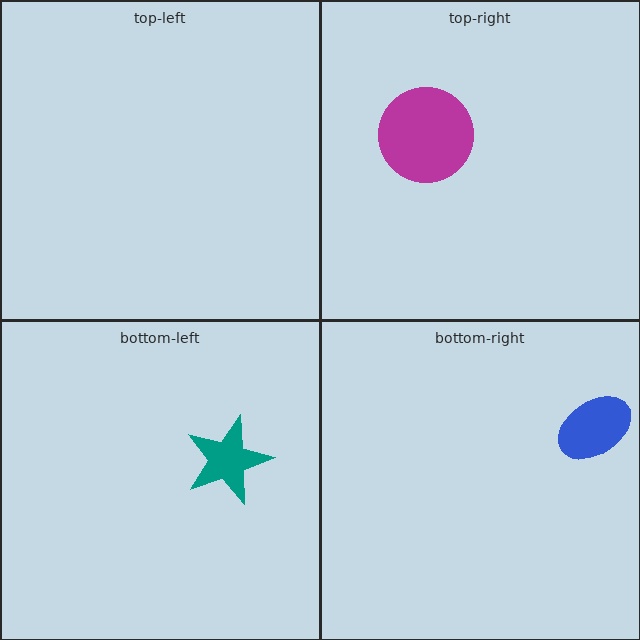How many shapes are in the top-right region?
1.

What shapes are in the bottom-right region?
The blue ellipse.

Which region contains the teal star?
The bottom-left region.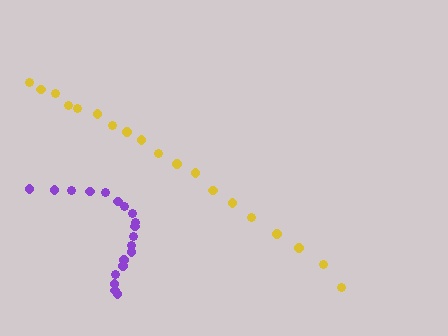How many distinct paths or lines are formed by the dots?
There are 2 distinct paths.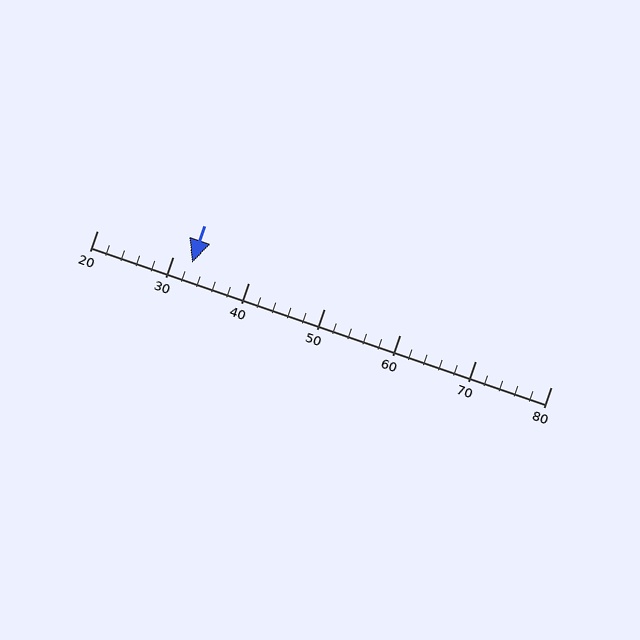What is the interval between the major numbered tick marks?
The major tick marks are spaced 10 units apart.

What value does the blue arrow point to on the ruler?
The blue arrow points to approximately 32.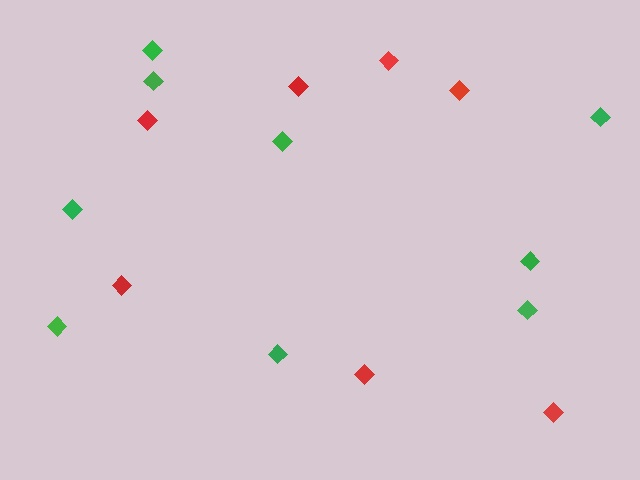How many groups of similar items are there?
There are 2 groups: one group of green diamonds (9) and one group of red diamonds (7).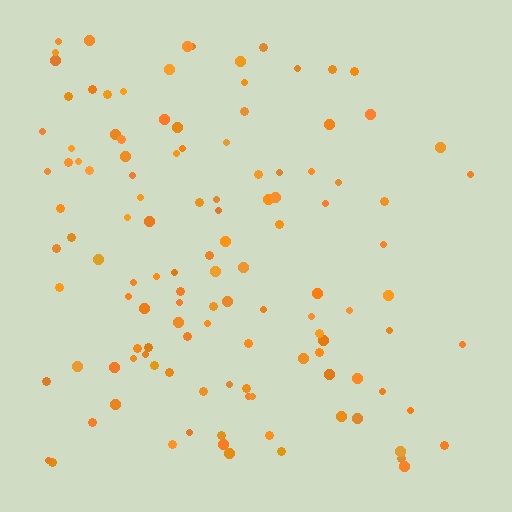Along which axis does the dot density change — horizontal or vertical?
Horizontal.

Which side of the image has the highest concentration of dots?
The left.